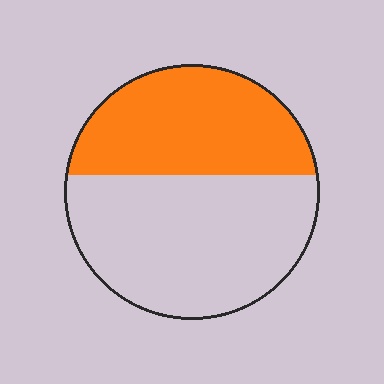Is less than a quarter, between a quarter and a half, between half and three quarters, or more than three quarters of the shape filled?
Between a quarter and a half.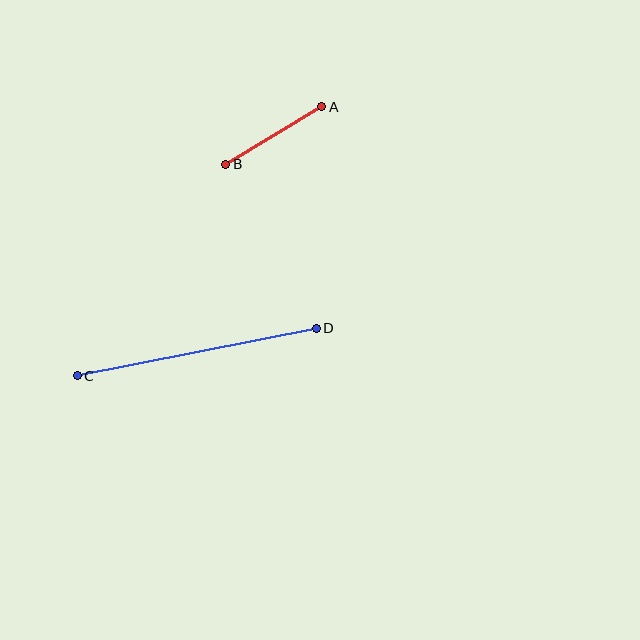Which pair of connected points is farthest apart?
Points C and D are farthest apart.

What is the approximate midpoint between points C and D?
The midpoint is at approximately (197, 352) pixels.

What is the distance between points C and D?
The distance is approximately 243 pixels.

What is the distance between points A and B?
The distance is approximately 112 pixels.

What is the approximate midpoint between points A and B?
The midpoint is at approximately (274, 136) pixels.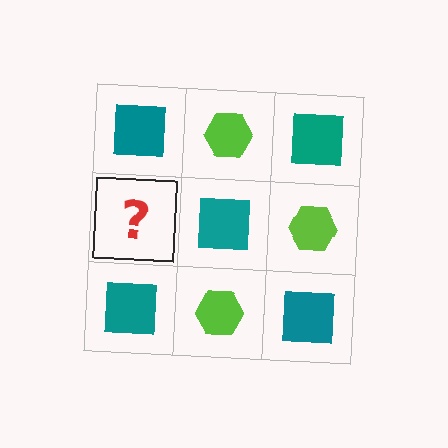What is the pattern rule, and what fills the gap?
The rule is that it alternates teal square and lime hexagon in a checkerboard pattern. The gap should be filled with a lime hexagon.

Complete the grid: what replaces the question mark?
The question mark should be replaced with a lime hexagon.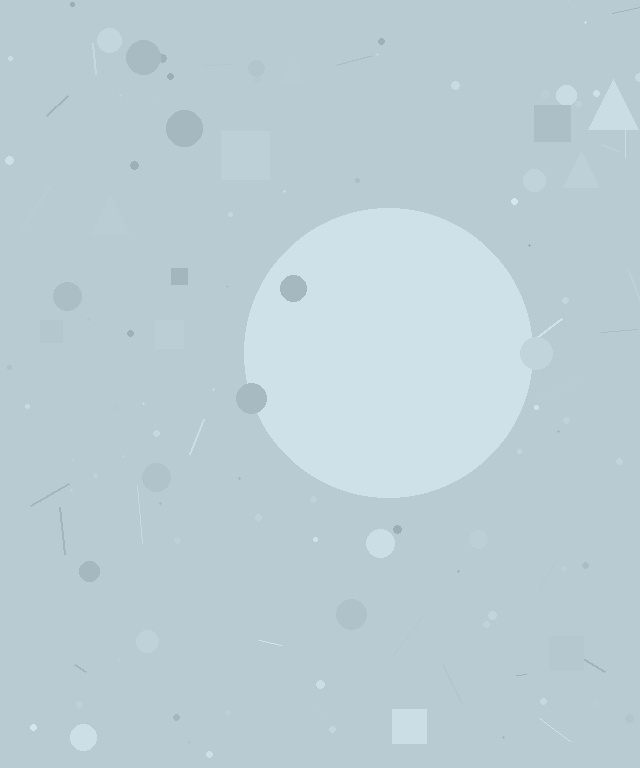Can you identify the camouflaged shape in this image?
The camouflaged shape is a circle.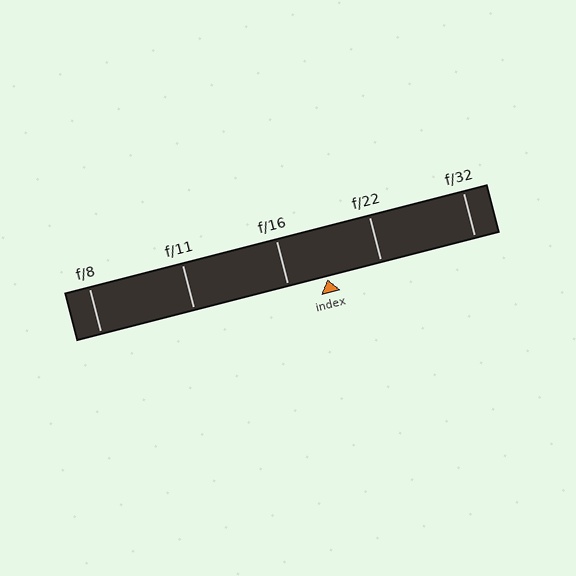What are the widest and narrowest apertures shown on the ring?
The widest aperture shown is f/8 and the narrowest is f/32.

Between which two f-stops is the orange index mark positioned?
The index mark is between f/16 and f/22.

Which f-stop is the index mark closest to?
The index mark is closest to f/16.